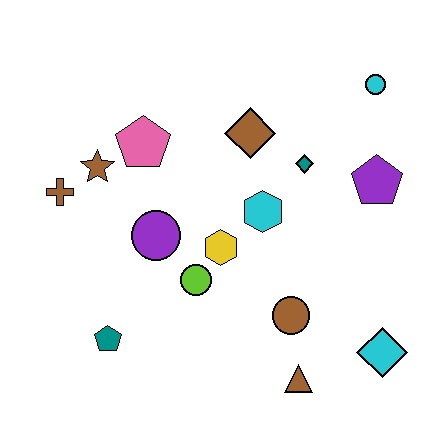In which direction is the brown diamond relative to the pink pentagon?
The brown diamond is to the right of the pink pentagon.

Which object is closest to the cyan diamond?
The brown triangle is closest to the cyan diamond.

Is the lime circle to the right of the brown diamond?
No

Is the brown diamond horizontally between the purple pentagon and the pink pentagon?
Yes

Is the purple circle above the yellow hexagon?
Yes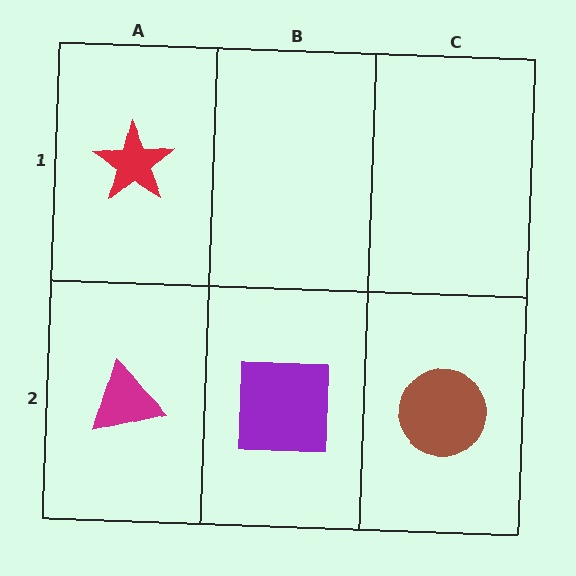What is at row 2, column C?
A brown circle.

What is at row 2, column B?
A purple square.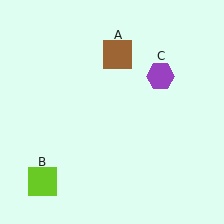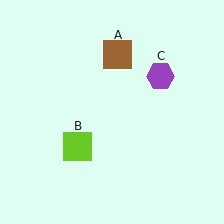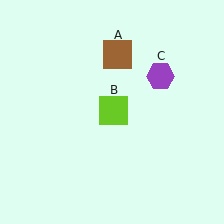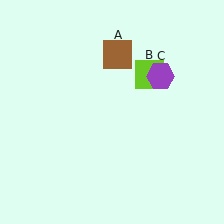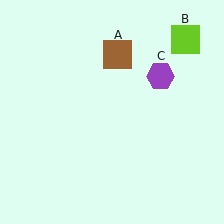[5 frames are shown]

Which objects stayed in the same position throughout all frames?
Brown square (object A) and purple hexagon (object C) remained stationary.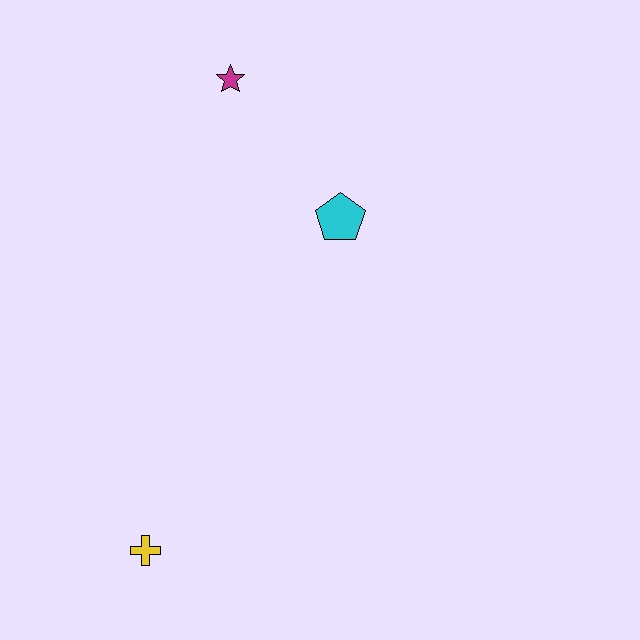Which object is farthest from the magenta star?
The yellow cross is farthest from the magenta star.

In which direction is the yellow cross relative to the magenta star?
The yellow cross is below the magenta star.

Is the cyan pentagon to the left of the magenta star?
No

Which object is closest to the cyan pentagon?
The magenta star is closest to the cyan pentagon.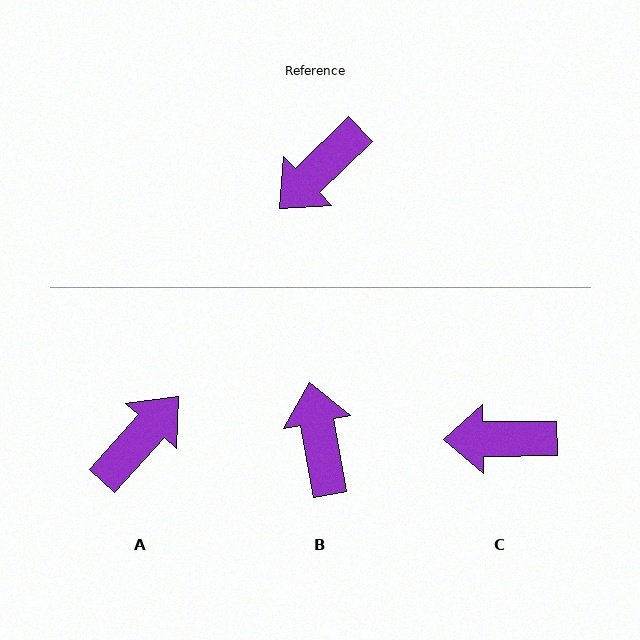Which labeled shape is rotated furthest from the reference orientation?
A, about 176 degrees away.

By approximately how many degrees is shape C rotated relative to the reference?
Approximately 44 degrees clockwise.